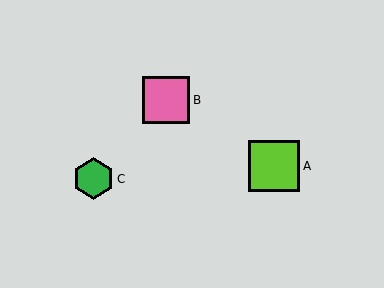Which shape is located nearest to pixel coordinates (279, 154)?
The lime square (labeled A) at (274, 166) is nearest to that location.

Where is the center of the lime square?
The center of the lime square is at (274, 166).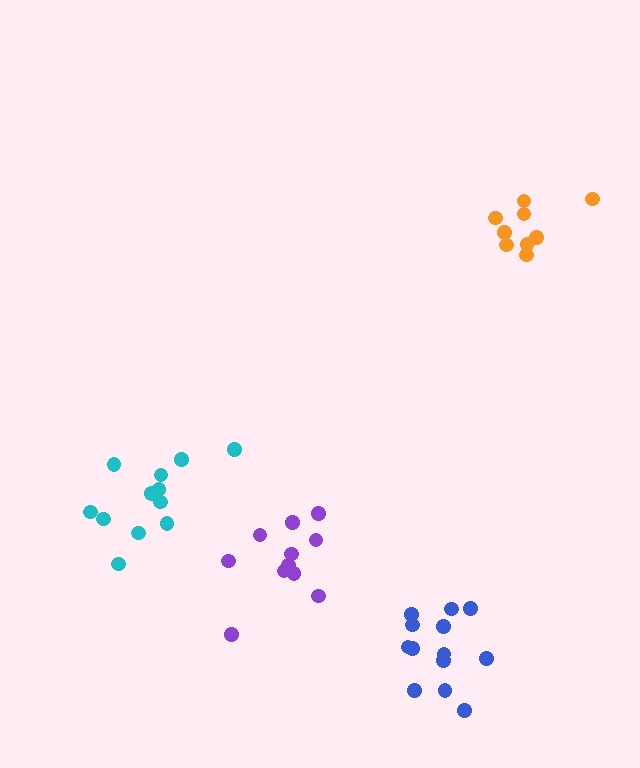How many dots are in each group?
Group 1: 12 dots, Group 2: 9 dots, Group 3: 13 dots, Group 4: 11 dots (45 total).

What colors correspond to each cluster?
The clusters are colored: cyan, orange, blue, purple.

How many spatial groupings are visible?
There are 4 spatial groupings.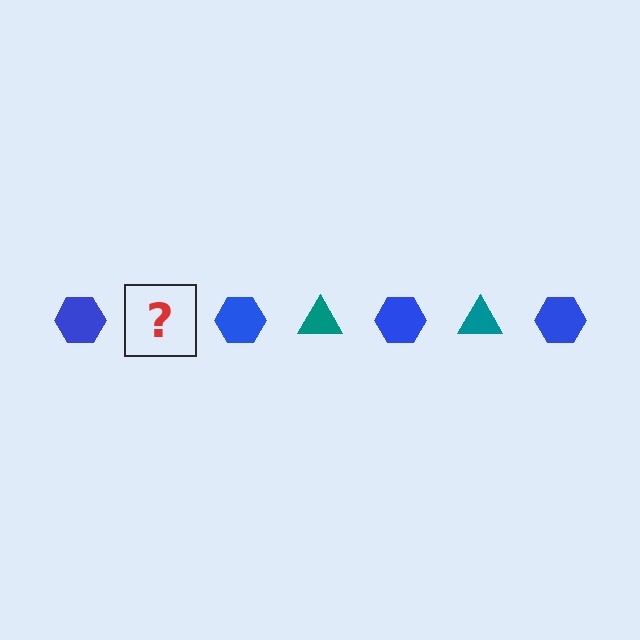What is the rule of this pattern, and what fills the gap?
The rule is that the pattern alternates between blue hexagon and teal triangle. The gap should be filled with a teal triangle.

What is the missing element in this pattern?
The missing element is a teal triangle.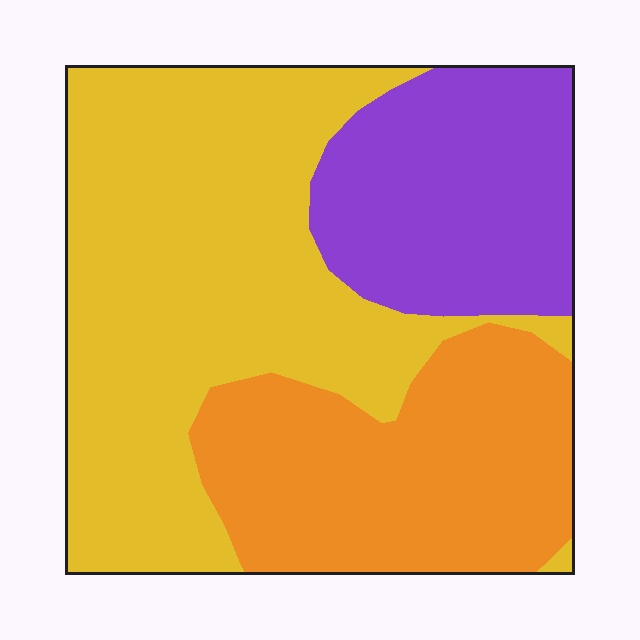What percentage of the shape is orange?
Orange takes up between a quarter and a half of the shape.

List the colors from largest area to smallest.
From largest to smallest: yellow, orange, purple.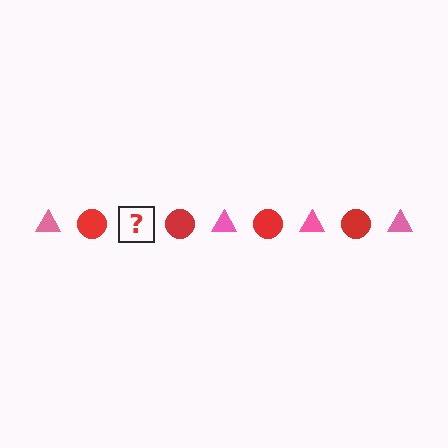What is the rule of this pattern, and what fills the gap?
The rule is that the pattern alternates between pink triangle and red circle. The gap should be filled with a pink triangle.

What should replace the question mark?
The question mark should be replaced with a pink triangle.